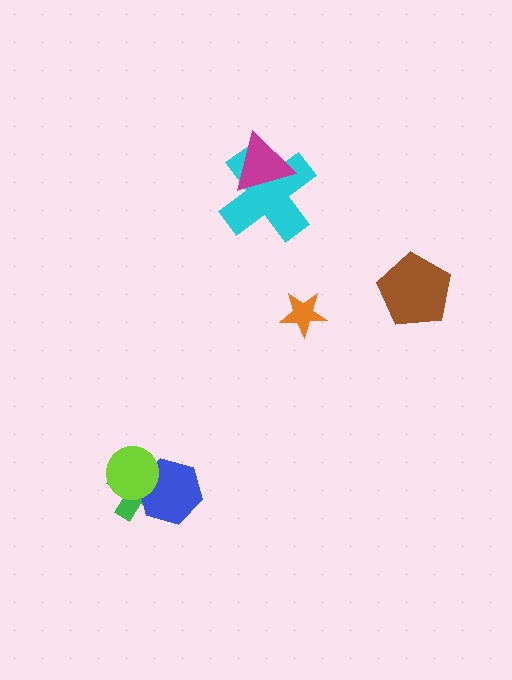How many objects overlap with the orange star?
0 objects overlap with the orange star.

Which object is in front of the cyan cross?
The magenta triangle is in front of the cyan cross.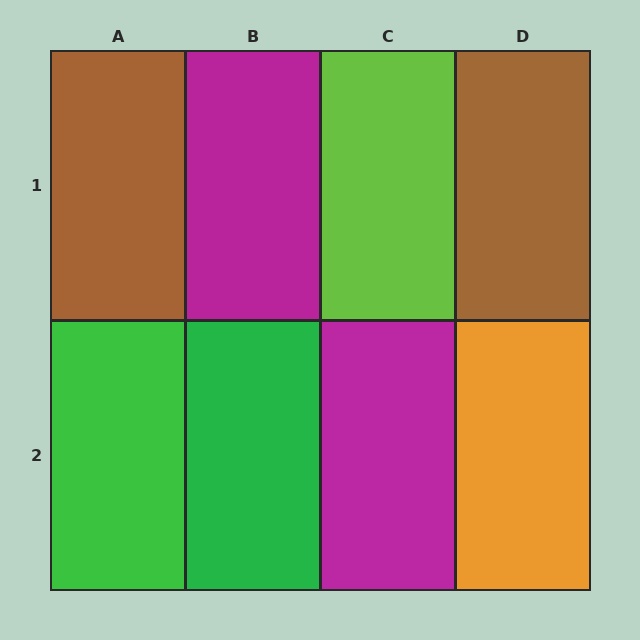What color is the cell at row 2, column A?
Green.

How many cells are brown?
2 cells are brown.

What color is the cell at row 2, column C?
Magenta.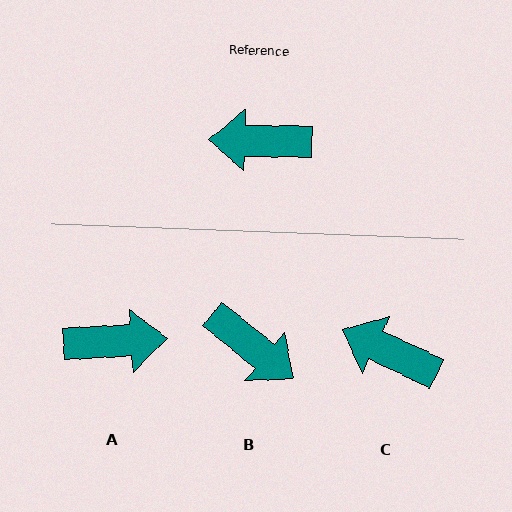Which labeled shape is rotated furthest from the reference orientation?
A, about 175 degrees away.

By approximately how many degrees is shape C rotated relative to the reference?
Approximately 24 degrees clockwise.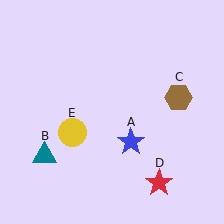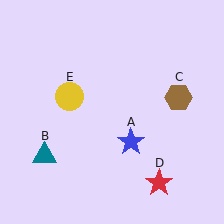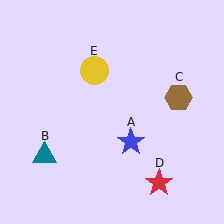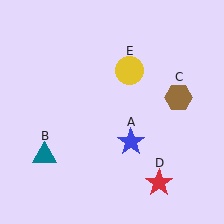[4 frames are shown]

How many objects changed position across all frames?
1 object changed position: yellow circle (object E).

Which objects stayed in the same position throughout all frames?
Blue star (object A) and teal triangle (object B) and brown hexagon (object C) and red star (object D) remained stationary.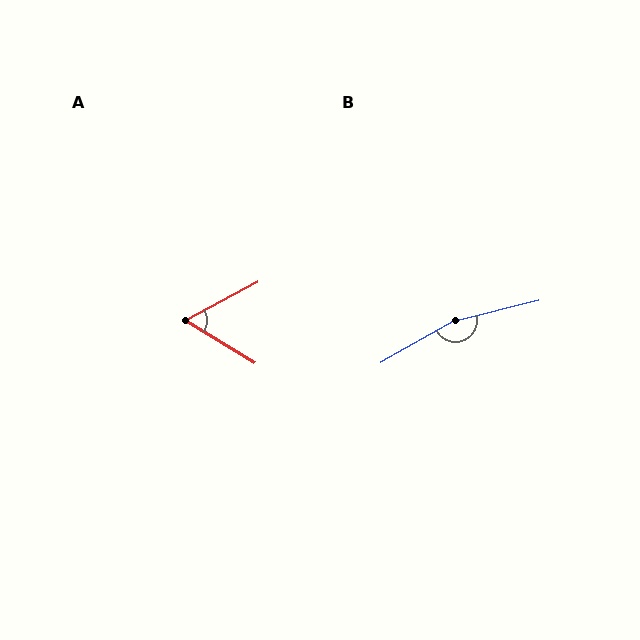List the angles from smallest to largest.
A (59°), B (165°).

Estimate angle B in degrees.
Approximately 165 degrees.